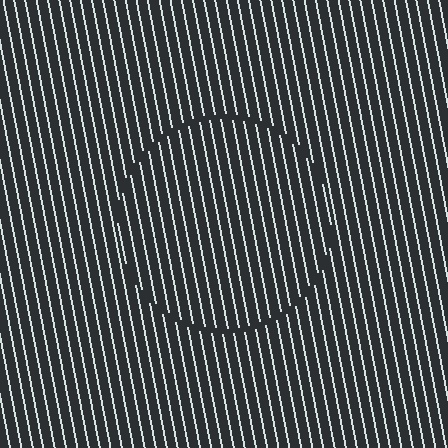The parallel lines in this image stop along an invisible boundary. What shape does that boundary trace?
An illusory circle. The interior of the shape contains the same grating, shifted by half a period — the contour is defined by the phase discontinuity where line-ends from the inner and outer gratings abut.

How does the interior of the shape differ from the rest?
The interior of the shape contains the same grating, shifted by half a period — the contour is defined by the phase discontinuity where line-ends from the inner and outer gratings abut.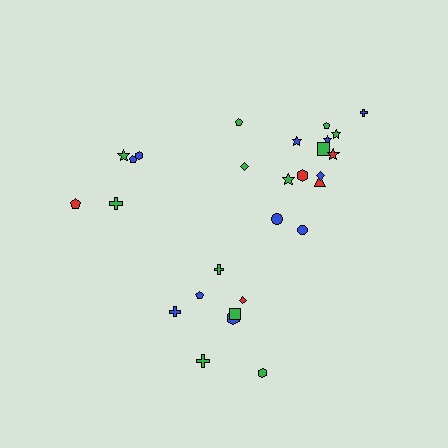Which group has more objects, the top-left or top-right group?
The top-right group.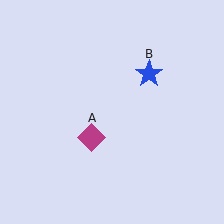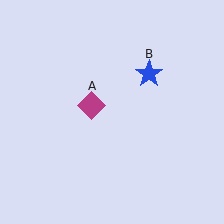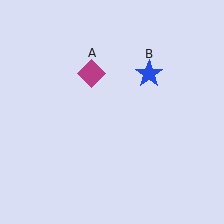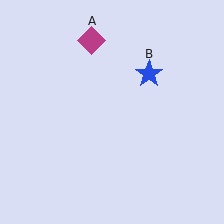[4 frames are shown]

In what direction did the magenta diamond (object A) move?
The magenta diamond (object A) moved up.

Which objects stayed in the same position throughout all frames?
Blue star (object B) remained stationary.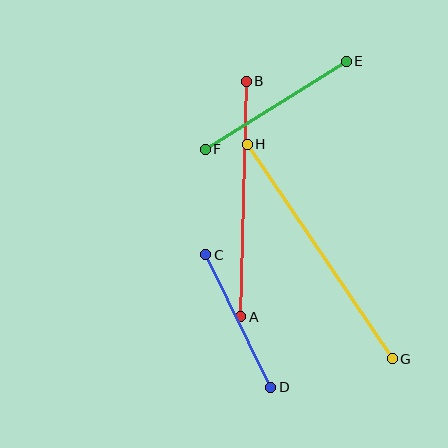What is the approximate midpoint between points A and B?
The midpoint is at approximately (244, 199) pixels.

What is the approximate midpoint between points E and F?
The midpoint is at approximately (276, 105) pixels.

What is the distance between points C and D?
The distance is approximately 148 pixels.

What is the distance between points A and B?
The distance is approximately 235 pixels.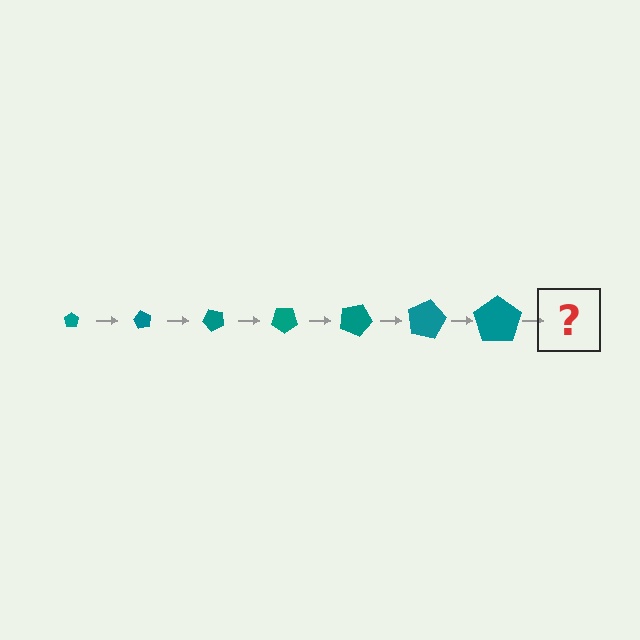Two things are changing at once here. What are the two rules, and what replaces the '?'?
The two rules are that the pentagon grows larger each step and it rotates 60 degrees each step. The '?' should be a pentagon, larger than the previous one and rotated 420 degrees from the start.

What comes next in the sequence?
The next element should be a pentagon, larger than the previous one and rotated 420 degrees from the start.